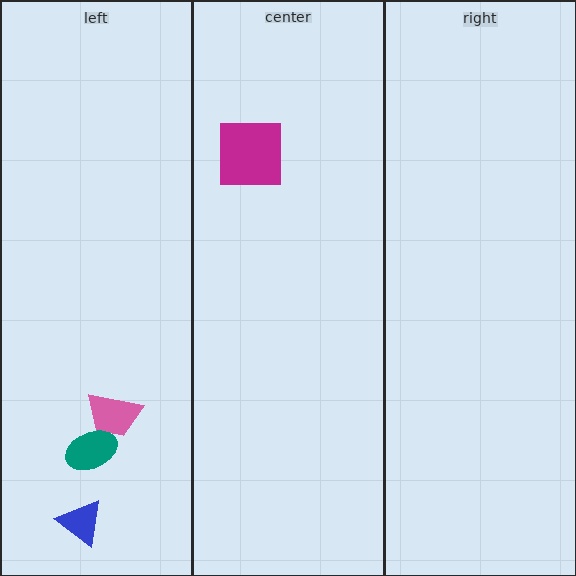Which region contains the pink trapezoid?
The left region.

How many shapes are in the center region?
1.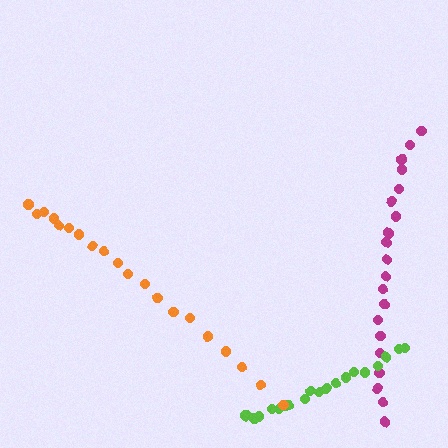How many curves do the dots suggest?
There are 3 distinct paths.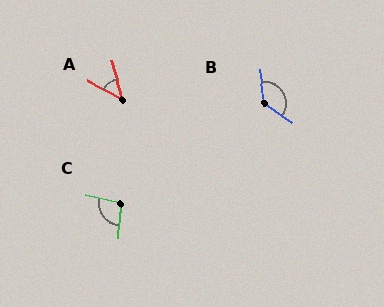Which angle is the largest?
B, at approximately 134 degrees.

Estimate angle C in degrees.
Approximately 101 degrees.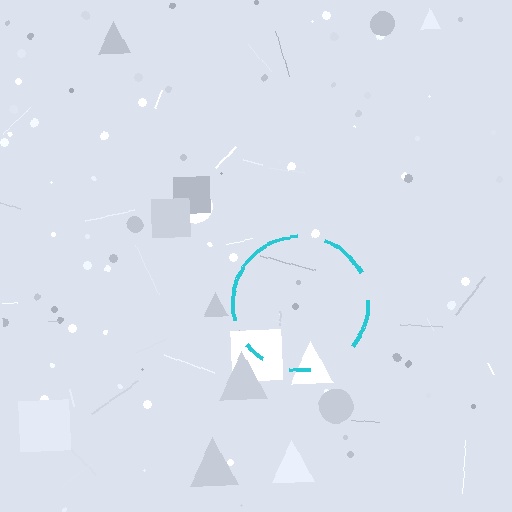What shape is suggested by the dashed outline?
The dashed outline suggests a circle.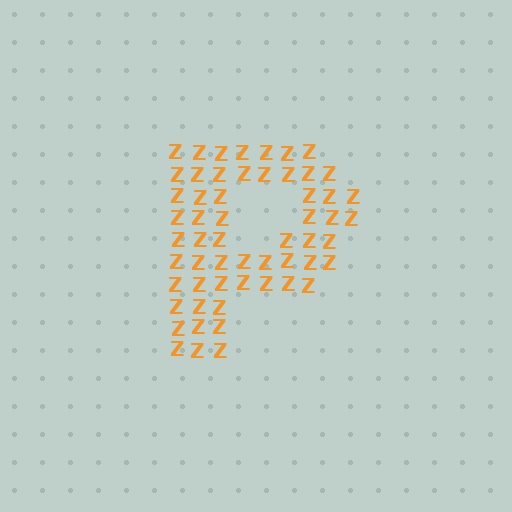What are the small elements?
The small elements are letter Z's.